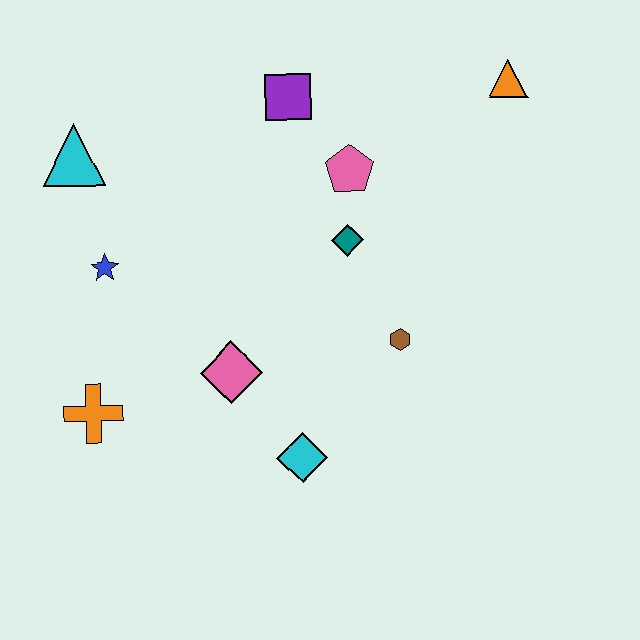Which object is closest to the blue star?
The cyan triangle is closest to the blue star.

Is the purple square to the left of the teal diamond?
Yes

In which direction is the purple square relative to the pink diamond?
The purple square is above the pink diamond.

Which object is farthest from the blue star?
The orange triangle is farthest from the blue star.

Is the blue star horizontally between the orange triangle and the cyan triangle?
Yes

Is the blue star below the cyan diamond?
No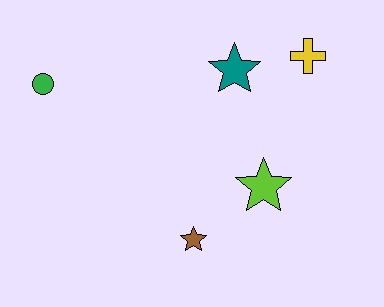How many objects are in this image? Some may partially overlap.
There are 5 objects.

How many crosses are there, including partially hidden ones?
There is 1 cross.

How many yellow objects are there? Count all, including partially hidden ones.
There is 1 yellow object.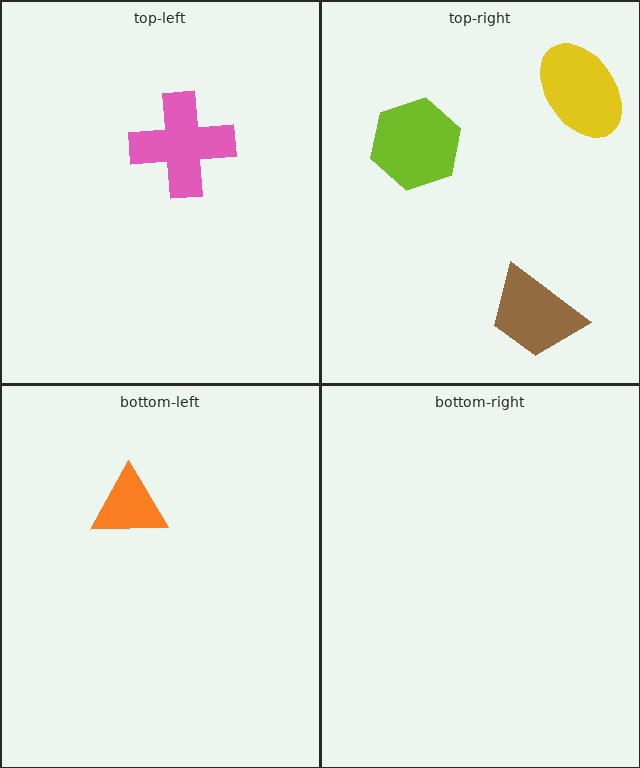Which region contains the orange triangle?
The bottom-left region.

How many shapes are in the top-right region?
3.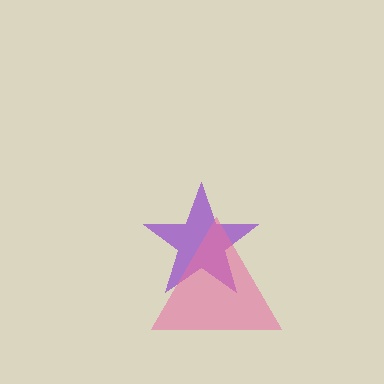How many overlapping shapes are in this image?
There are 2 overlapping shapes in the image.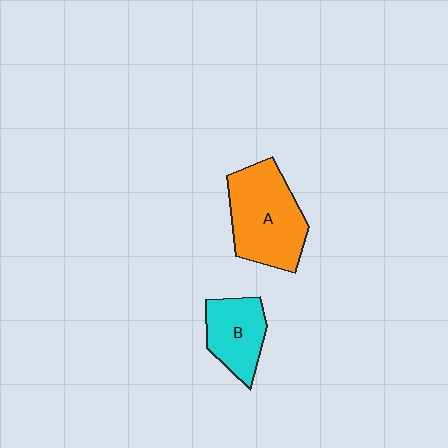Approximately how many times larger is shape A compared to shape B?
Approximately 1.6 times.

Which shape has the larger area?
Shape A (orange).